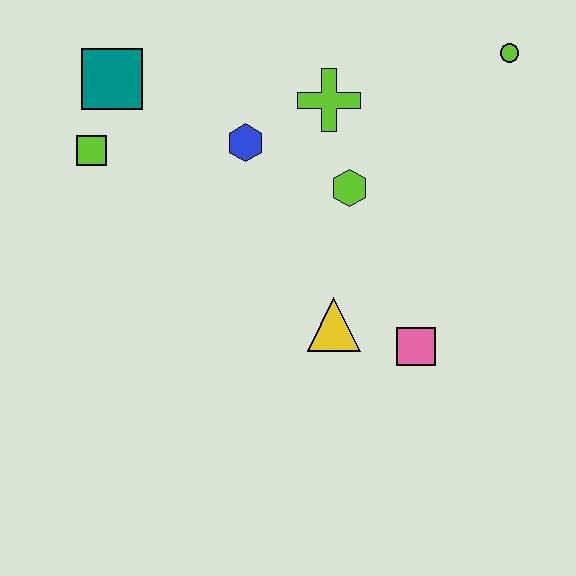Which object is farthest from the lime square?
The lime circle is farthest from the lime square.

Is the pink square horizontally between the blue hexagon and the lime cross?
No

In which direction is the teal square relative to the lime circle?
The teal square is to the left of the lime circle.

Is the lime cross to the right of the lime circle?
No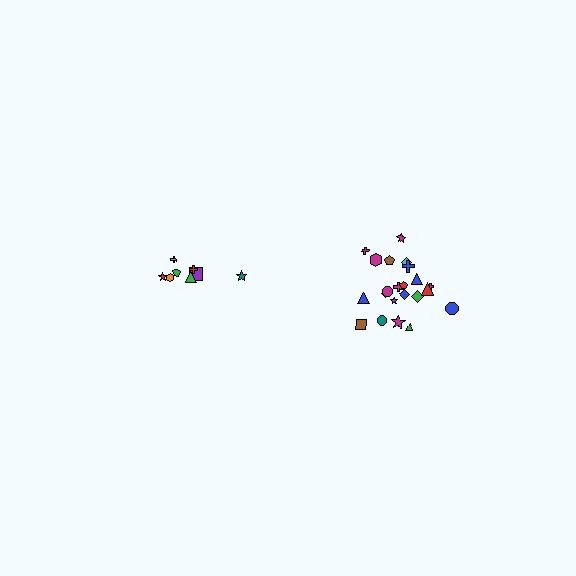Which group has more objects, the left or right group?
The right group.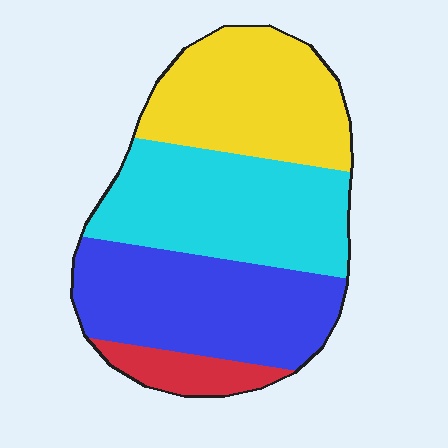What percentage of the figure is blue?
Blue takes up about one third (1/3) of the figure.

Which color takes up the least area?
Red, at roughly 10%.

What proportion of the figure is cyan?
Cyan takes up about one third (1/3) of the figure.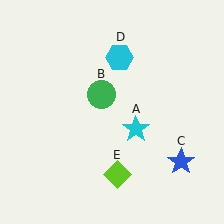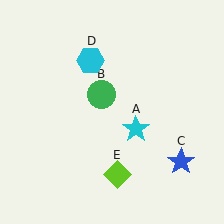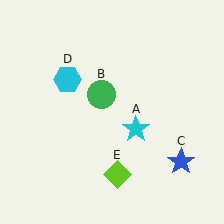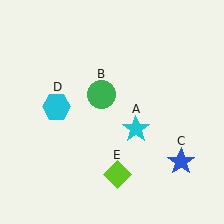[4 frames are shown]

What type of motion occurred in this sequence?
The cyan hexagon (object D) rotated counterclockwise around the center of the scene.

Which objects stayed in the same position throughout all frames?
Cyan star (object A) and green circle (object B) and blue star (object C) and lime diamond (object E) remained stationary.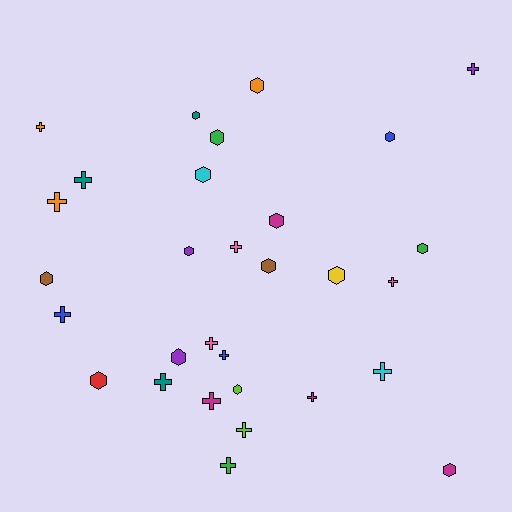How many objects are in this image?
There are 30 objects.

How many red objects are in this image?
There is 1 red object.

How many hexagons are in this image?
There are 15 hexagons.